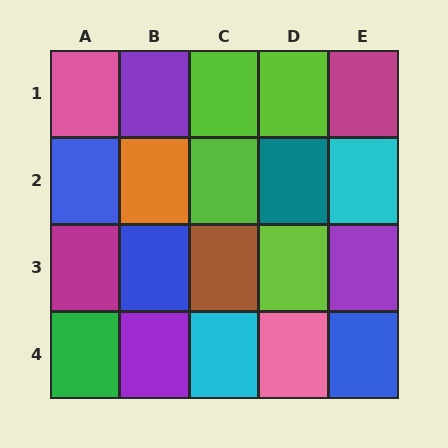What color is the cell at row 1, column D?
Lime.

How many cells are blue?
3 cells are blue.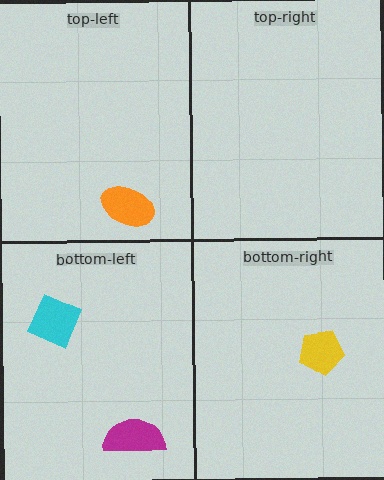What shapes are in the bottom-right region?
The yellow pentagon.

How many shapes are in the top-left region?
1.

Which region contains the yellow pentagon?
The bottom-right region.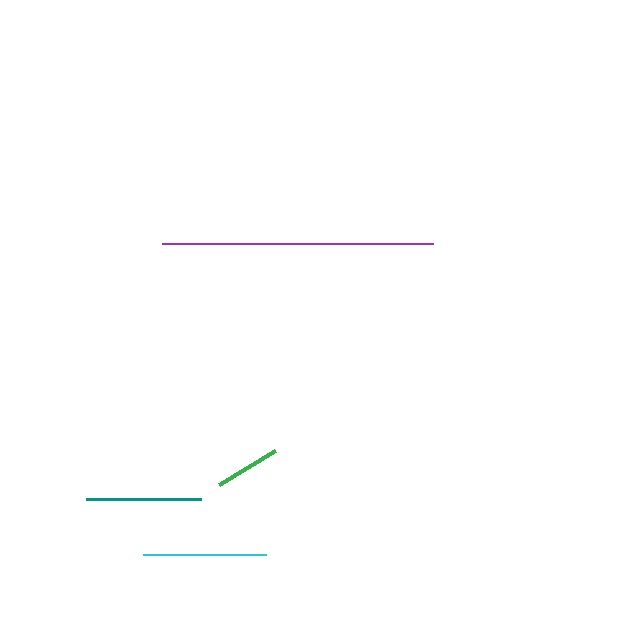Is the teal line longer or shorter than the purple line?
The purple line is longer than the teal line.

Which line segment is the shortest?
The green line is the shortest at approximately 66 pixels.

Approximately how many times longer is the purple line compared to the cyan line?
The purple line is approximately 2.2 times the length of the cyan line.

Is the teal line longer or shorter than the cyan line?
The cyan line is longer than the teal line.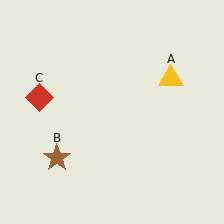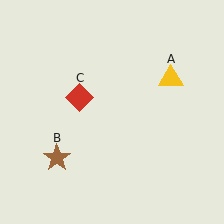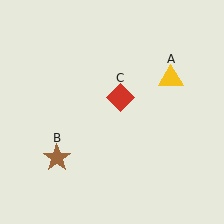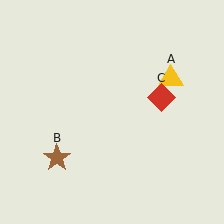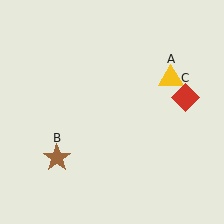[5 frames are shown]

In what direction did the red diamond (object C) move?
The red diamond (object C) moved right.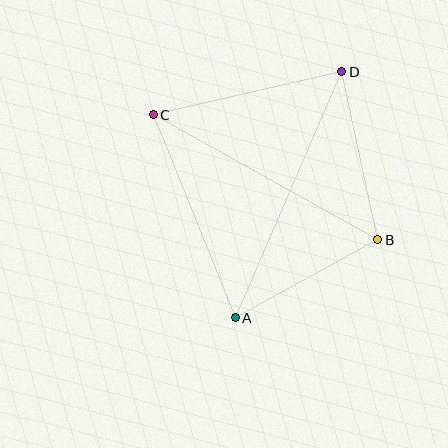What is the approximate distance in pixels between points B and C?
The distance between B and C is approximately 257 pixels.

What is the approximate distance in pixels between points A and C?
The distance between A and C is approximately 219 pixels.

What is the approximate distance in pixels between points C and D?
The distance between C and D is approximately 193 pixels.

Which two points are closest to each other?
Points A and B are closest to each other.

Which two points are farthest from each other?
Points A and D are farthest from each other.